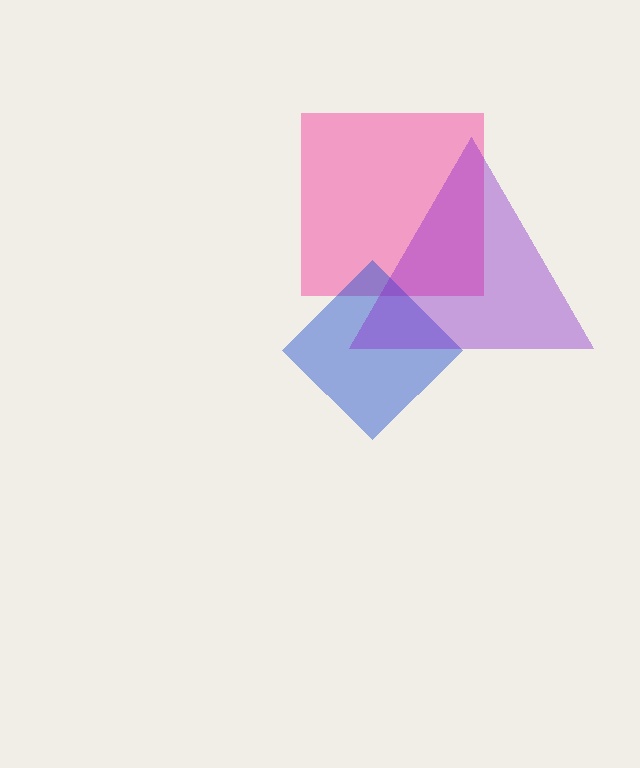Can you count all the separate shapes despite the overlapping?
Yes, there are 3 separate shapes.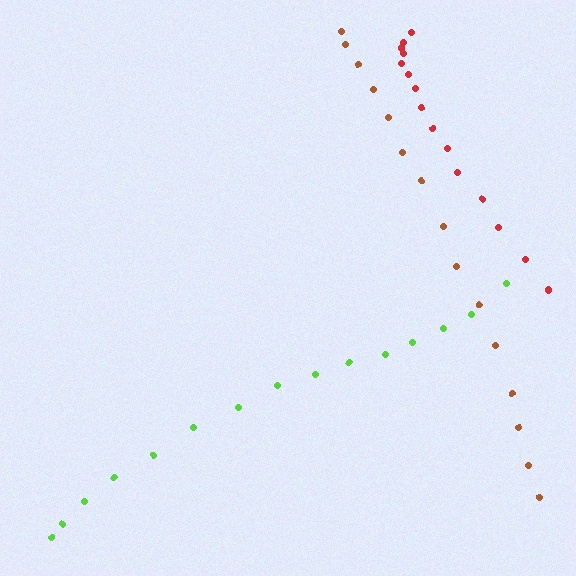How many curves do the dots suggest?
There are 3 distinct paths.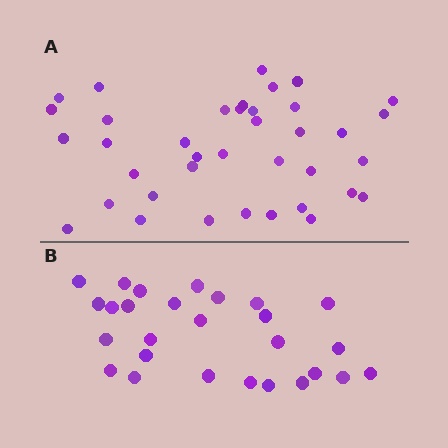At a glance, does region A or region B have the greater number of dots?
Region A (the top region) has more dots.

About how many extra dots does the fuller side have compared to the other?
Region A has roughly 12 or so more dots than region B.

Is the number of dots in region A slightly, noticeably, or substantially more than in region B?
Region A has noticeably more, but not dramatically so. The ratio is roughly 1.4 to 1.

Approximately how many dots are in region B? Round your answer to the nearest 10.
About 30 dots. (The exact count is 27, which rounds to 30.)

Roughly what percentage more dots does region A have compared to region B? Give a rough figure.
About 40% more.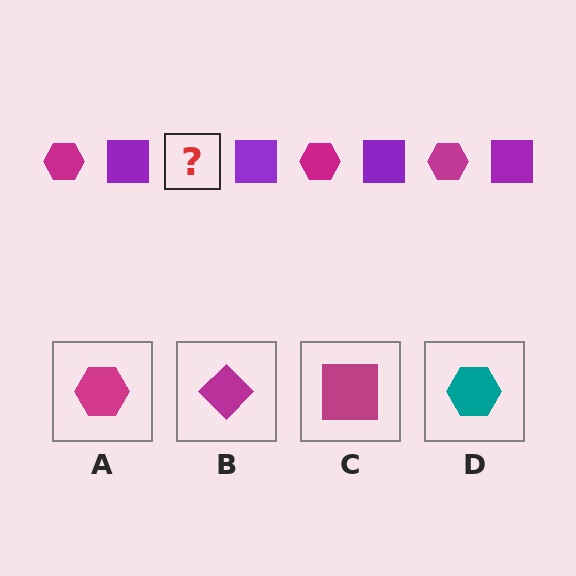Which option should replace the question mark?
Option A.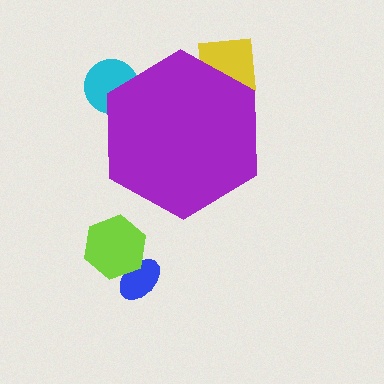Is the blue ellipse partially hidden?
No, the blue ellipse is fully visible.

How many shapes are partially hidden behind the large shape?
2 shapes are partially hidden.